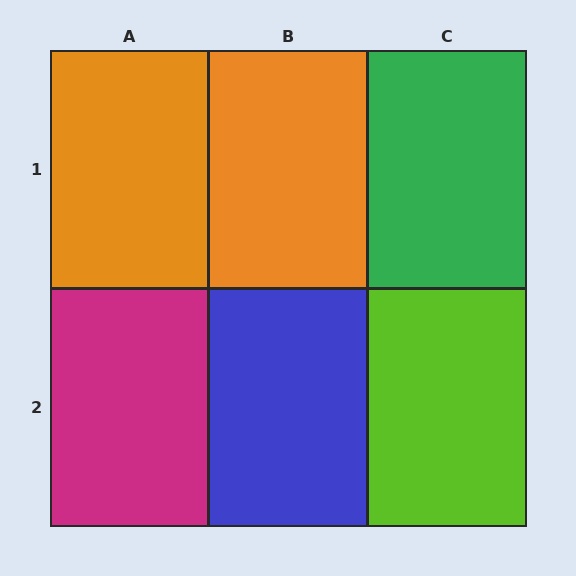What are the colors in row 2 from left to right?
Magenta, blue, lime.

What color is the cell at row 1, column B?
Orange.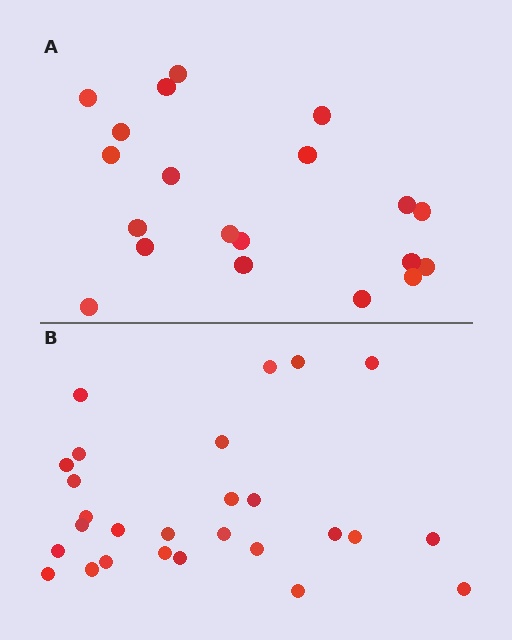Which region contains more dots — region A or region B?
Region B (the bottom region) has more dots.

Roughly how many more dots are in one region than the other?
Region B has roughly 8 or so more dots than region A.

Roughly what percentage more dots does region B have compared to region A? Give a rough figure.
About 35% more.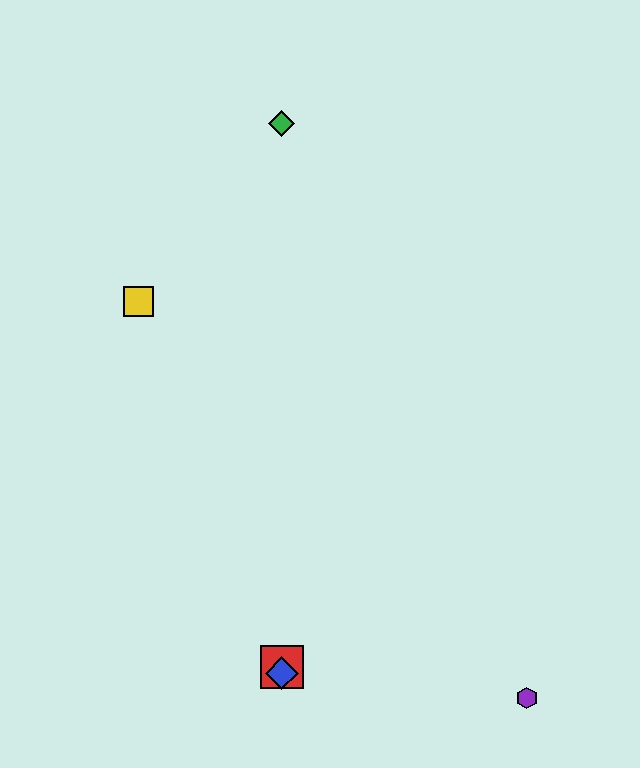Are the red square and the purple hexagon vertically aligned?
No, the red square is at x≈282 and the purple hexagon is at x≈527.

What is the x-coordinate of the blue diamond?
The blue diamond is at x≈282.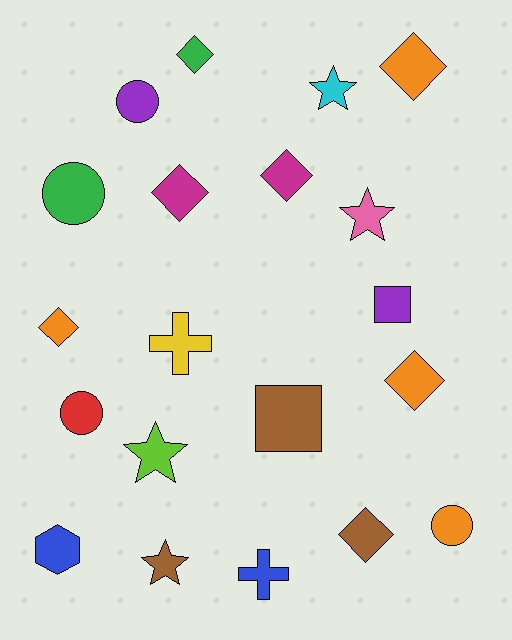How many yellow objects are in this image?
There is 1 yellow object.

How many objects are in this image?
There are 20 objects.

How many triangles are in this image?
There are no triangles.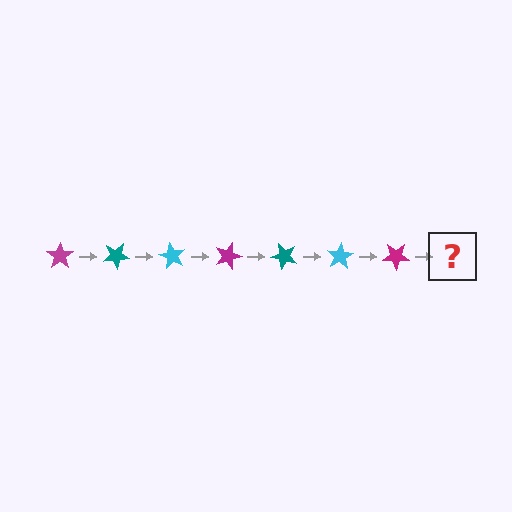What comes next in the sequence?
The next element should be a teal star, rotated 210 degrees from the start.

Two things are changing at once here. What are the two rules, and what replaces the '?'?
The two rules are that it rotates 30 degrees each step and the color cycles through magenta, teal, and cyan. The '?' should be a teal star, rotated 210 degrees from the start.